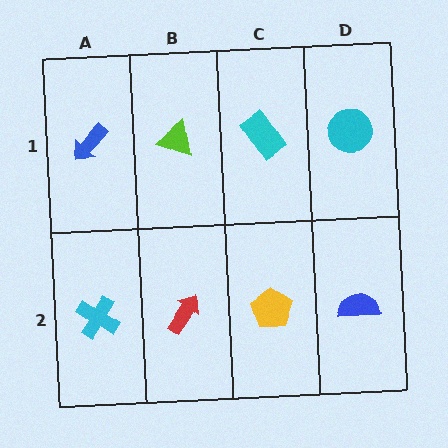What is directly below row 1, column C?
A yellow pentagon.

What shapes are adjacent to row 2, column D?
A cyan circle (row 1, column D), a yellow pentagon (row 2, column C).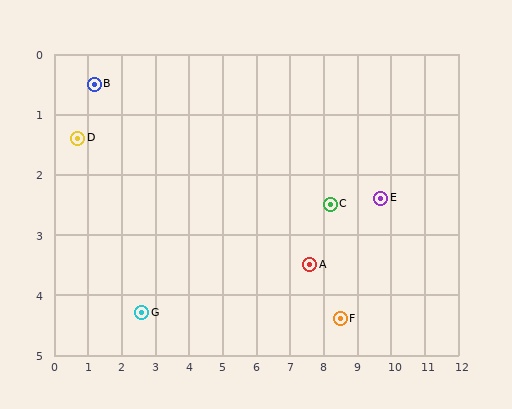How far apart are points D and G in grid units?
Points D and G are about 3.5 grid units apart.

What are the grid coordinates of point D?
Point D is at approximately (0.7, 1.4).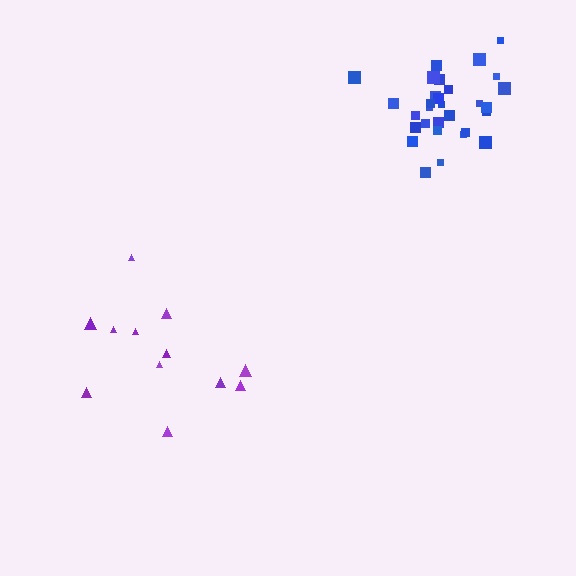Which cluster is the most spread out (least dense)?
Purple.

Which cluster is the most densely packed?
Blue.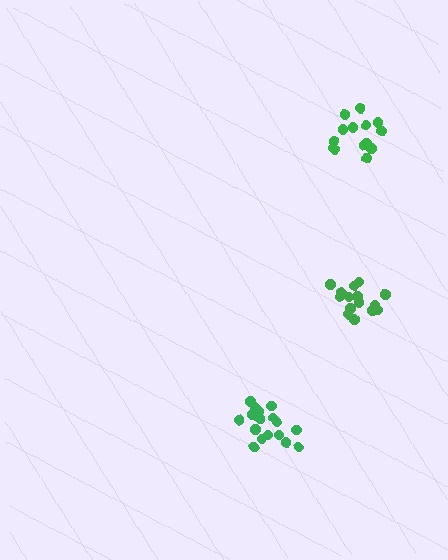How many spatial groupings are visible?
There are 3 spatial groupings.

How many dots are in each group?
Group 1: 18 dots, Group 2: 14 dots, Group 3: 15 dots (47 total).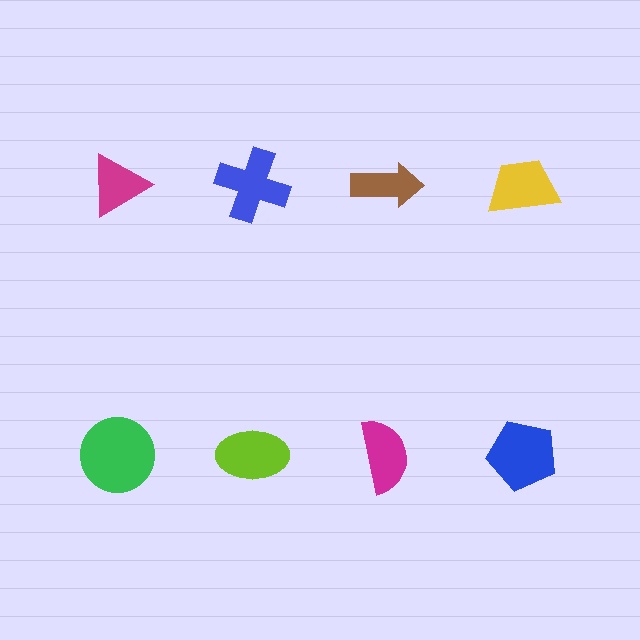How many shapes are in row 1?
4 shapes.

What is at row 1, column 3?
A brown arrow.